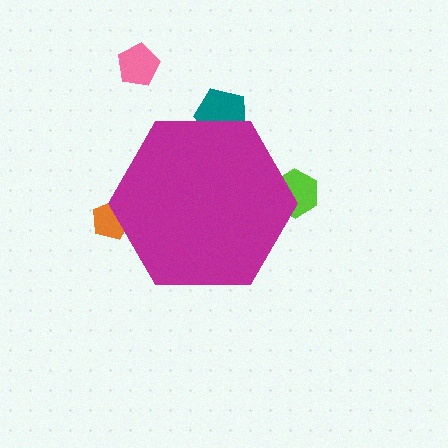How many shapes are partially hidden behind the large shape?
3 shapes are partially hidden.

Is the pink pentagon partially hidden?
No, the pink pentagon is fully visible.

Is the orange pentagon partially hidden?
Yes, the orange pentagon is partially hidden behind the magenta hexagon.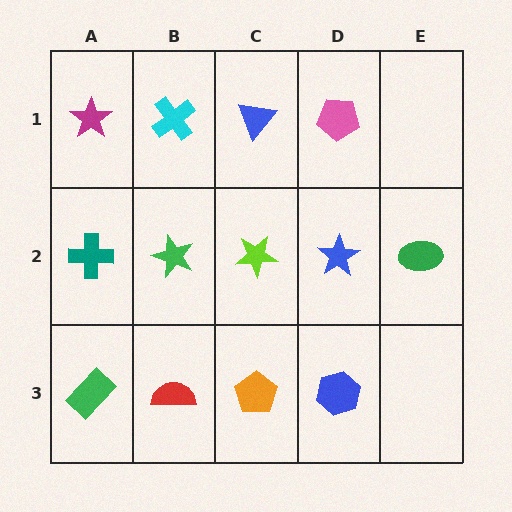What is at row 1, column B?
A cyan cross.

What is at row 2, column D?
A blue star.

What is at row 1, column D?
A pink pentagon.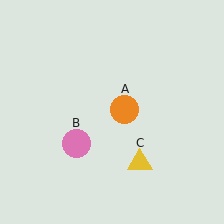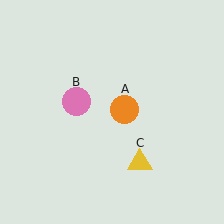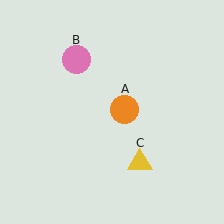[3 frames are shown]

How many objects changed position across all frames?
1 object changed position: pink circle (object B).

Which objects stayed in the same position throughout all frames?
Orange circle (object A) and yellow triangle (object C) remained stationary.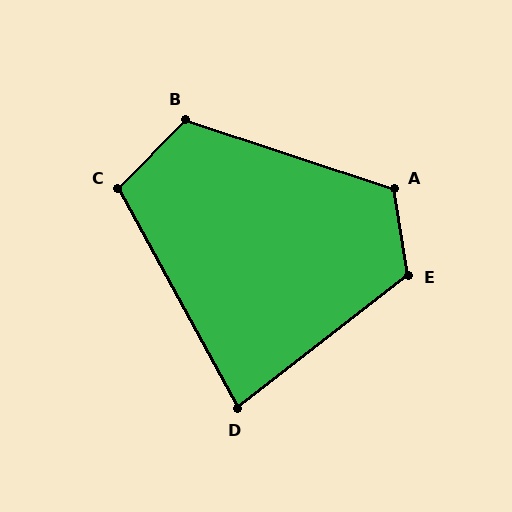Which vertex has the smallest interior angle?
D, at approximately 81 degrees.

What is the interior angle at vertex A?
Approximately 118 degrees (obtuse).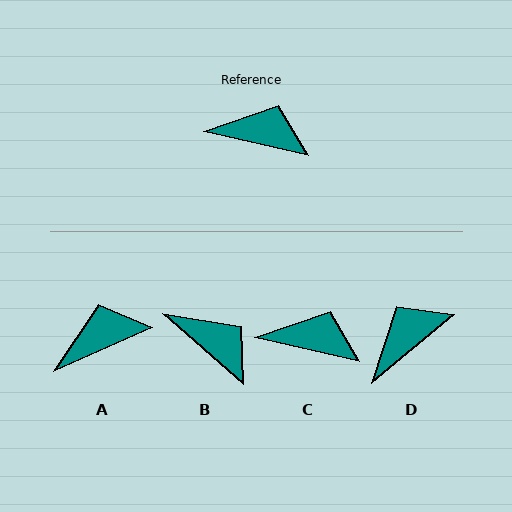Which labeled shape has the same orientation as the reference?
C.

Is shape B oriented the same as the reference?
No, it is off by about 28 degrees.